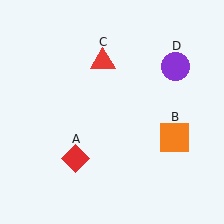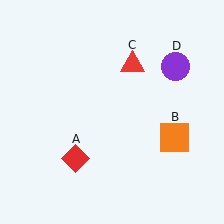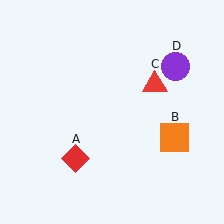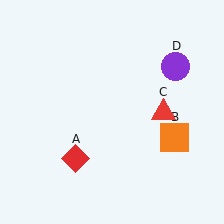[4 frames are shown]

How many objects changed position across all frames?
1 object changed position: red triangle (object C).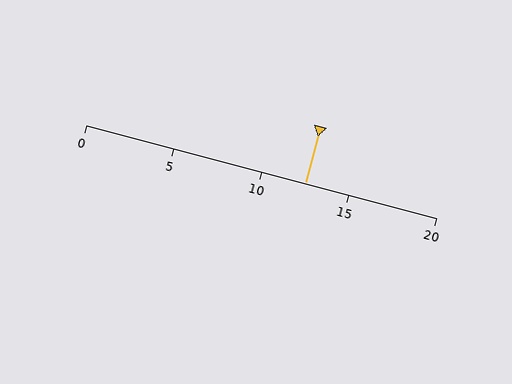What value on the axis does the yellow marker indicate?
The marker indicates approximately 12.5.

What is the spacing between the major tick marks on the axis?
The major ticks are spaced 5 apart.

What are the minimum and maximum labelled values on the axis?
The axis runs from 0 to 20.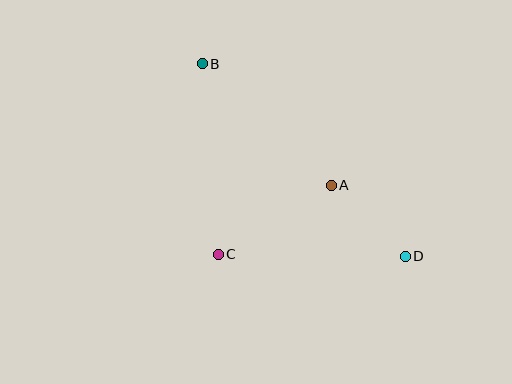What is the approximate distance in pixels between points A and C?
The distance between A and C is approximately 133 pixels.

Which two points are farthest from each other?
Points B and D are farthest from each other.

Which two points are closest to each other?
Points A and D are closest to each other.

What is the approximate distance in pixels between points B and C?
The distance between B and C is approximately 191 pixels.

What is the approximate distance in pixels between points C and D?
The distance between C and D is approximately 187 pixels.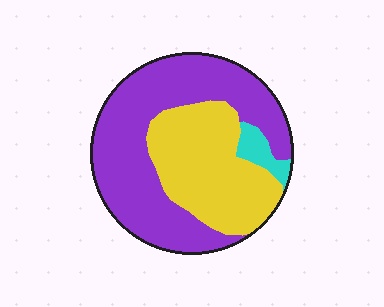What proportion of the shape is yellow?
Yellow takes up about three eighths (3/8) of the shape.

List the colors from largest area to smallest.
From largest to smallest: purple, yellow, cyan.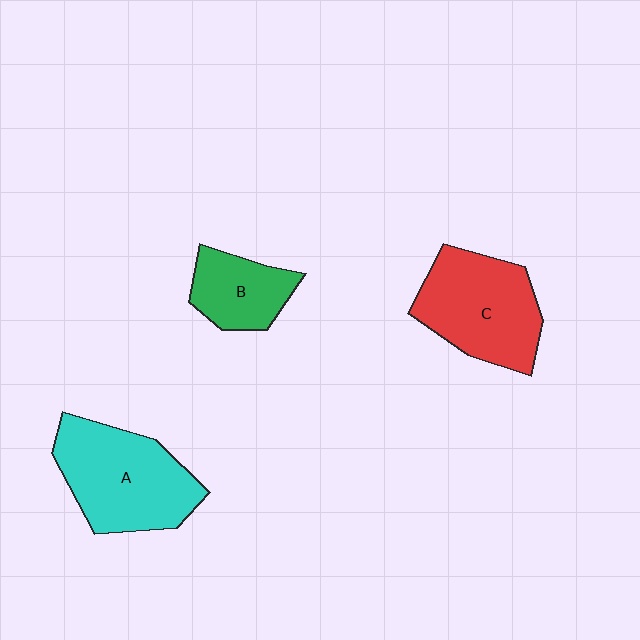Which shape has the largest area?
Shape A (cyan).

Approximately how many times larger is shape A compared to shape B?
Approximately 1.9 times.